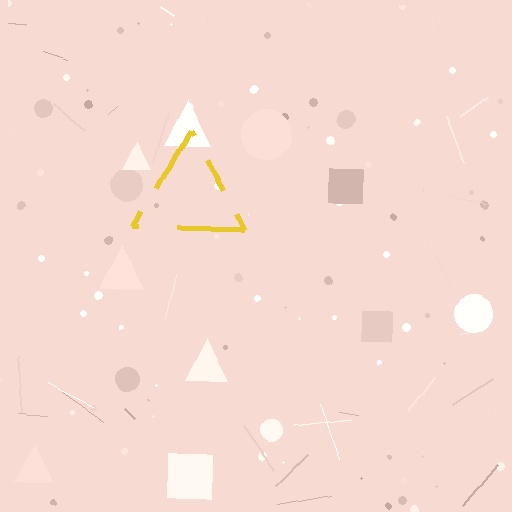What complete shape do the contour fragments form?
The contour fragments form a triangle.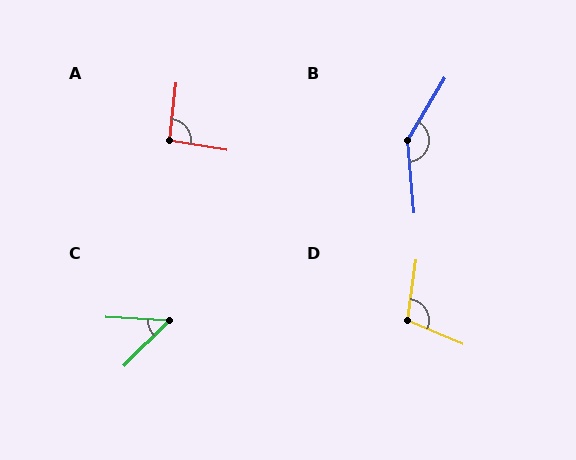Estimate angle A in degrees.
Approximately 93 degrees.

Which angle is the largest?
B, at approximately 144 degrees.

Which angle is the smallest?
C, at approximately 48 degrees.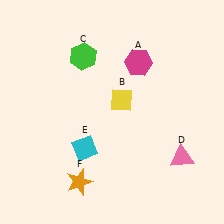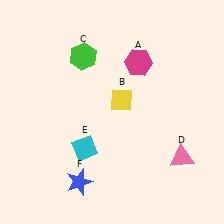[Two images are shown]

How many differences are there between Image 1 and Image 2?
There is 1 difference between the two images.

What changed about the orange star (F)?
In Image 1, F is orange. In Image 2, it changed to blue.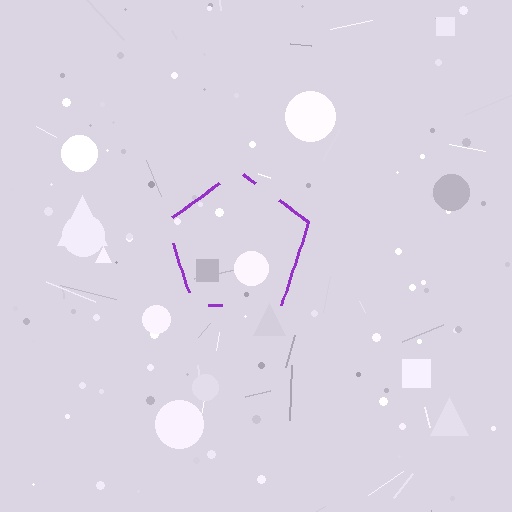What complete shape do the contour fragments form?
The contour fragments form a pentagon.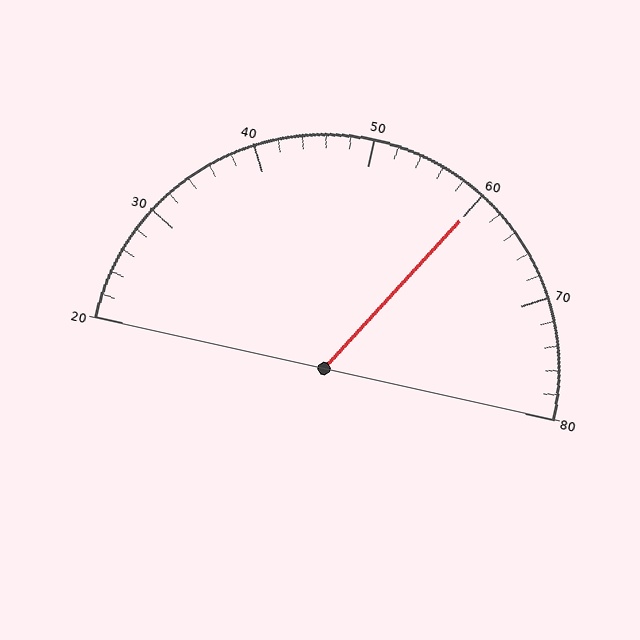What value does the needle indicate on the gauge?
The needle indicates approximately 60.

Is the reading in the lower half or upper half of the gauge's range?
The reading is in the upper half of the range (20 to 80).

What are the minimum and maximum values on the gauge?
The gauge ranges from 20 to 80.